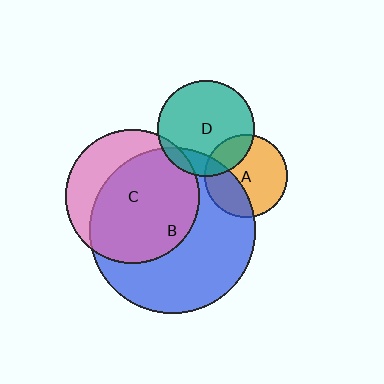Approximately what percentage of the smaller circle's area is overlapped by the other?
Approximately 20%.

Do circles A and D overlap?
Yes.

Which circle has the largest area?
Circle B (blue).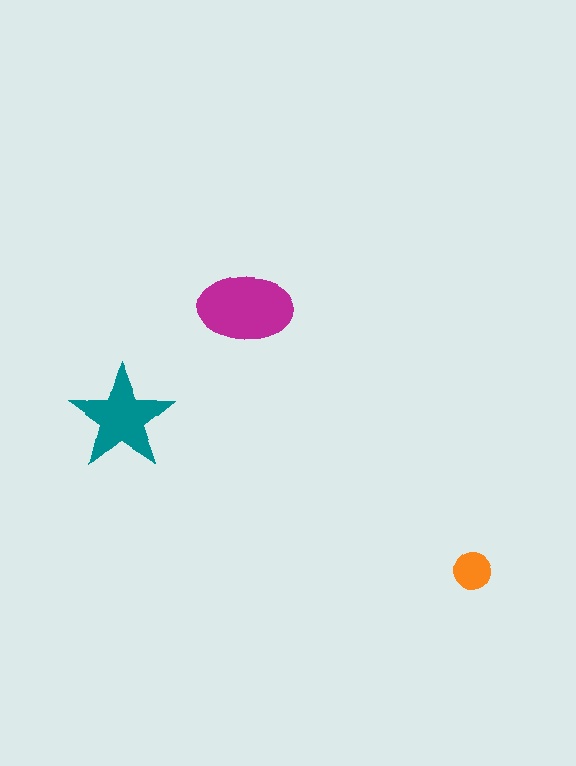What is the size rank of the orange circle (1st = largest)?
3rd.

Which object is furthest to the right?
The orange circle is rightmost.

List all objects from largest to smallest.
The magenta ellipse, the teal star, the orange circle.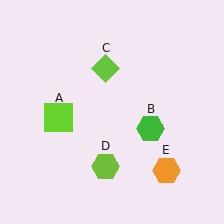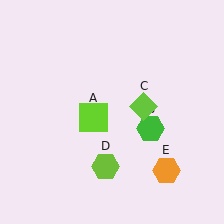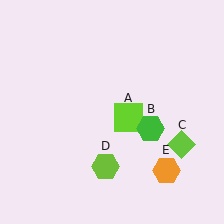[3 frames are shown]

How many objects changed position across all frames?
2 objects changed position: lime square (object A), lime diamond (object C).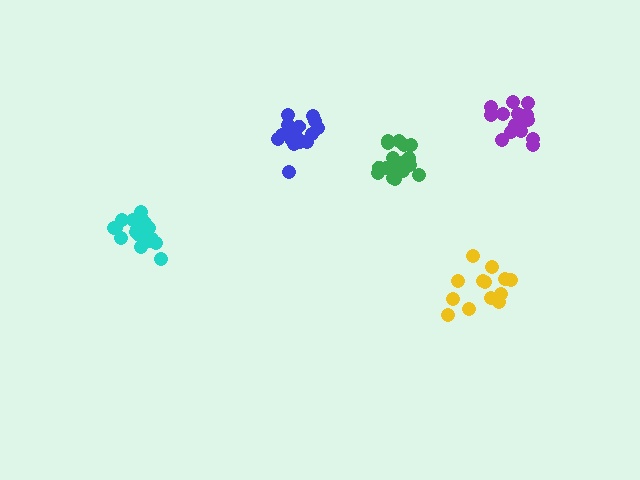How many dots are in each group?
Group 1: 20 dots, Group 2: 14 dots, Group 3: 16 dots, Group 4: 17 dots, Group 5: 18 dots (85 total).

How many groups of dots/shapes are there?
There are 5 groups.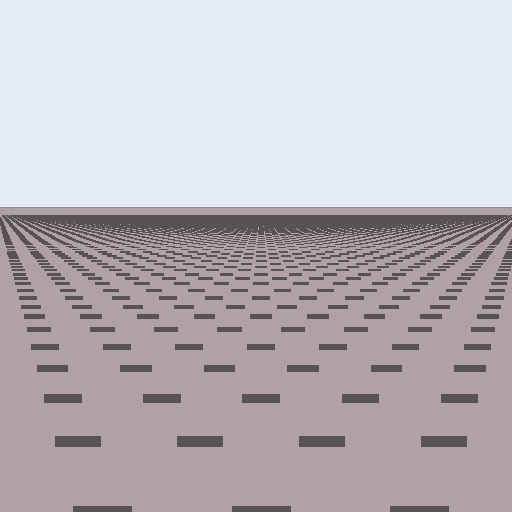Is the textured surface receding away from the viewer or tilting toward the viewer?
The surface is receding away from the viewer. Texture elements get smaller and denser toward the top.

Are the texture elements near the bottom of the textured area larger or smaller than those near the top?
Larger. Near the bottom, elements are closer to the viewer and appear at a bigger on-screen size.